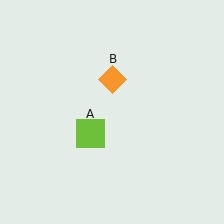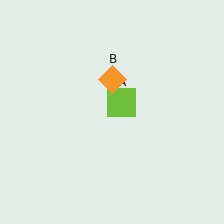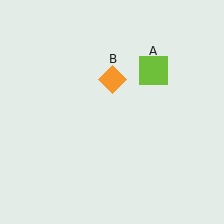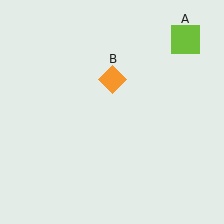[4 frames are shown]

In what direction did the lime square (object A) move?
The lime square (object A) moved up and to the right.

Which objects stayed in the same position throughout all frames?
Orange diamond (object B) remained stationary.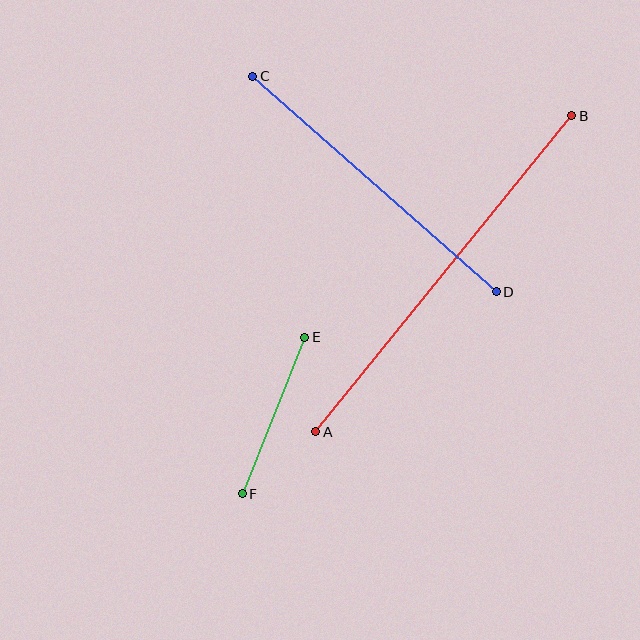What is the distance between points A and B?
The distance is approximately 406 pixels.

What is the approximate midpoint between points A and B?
The midpoint is at approximately (444, 274) pixels.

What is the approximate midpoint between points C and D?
The midpoint is at approximately (374, 184) pixels.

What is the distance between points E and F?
The distance is approximately 169 pixels.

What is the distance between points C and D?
The distance is approximately 325 pixels.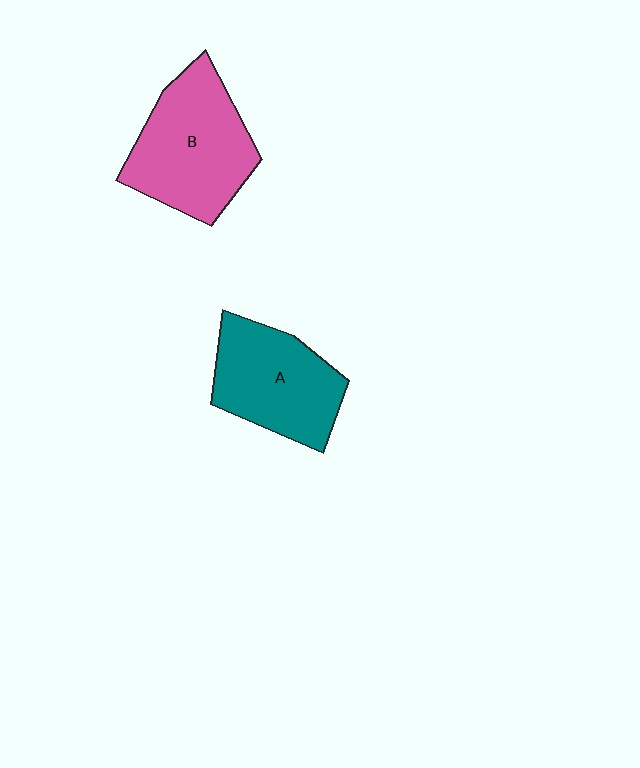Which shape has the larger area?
Shape B (pink).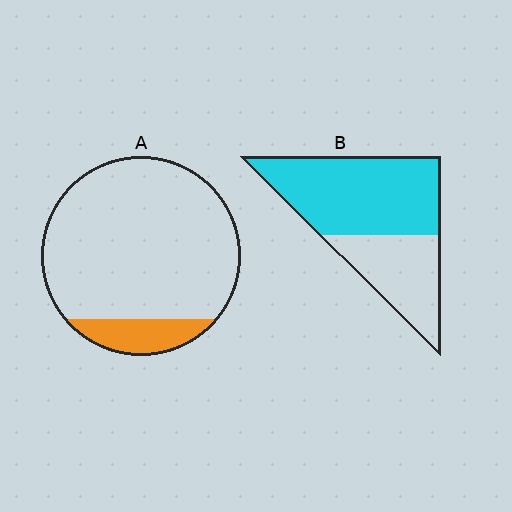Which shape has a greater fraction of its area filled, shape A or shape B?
Shape B.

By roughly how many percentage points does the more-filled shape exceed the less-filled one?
By roughly 50 percentage points (B over A).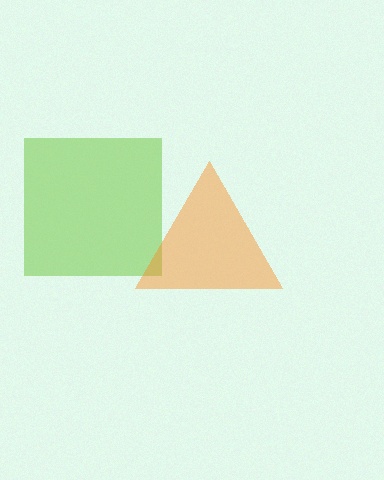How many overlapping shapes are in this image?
There are 2 overlapping shapes in the image.